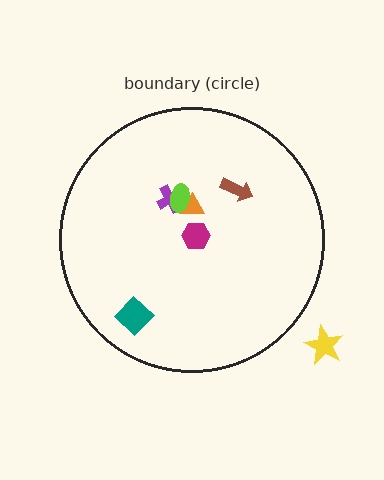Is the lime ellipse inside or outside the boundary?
Inside.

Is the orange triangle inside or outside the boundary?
Inside.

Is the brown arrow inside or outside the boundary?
Inside.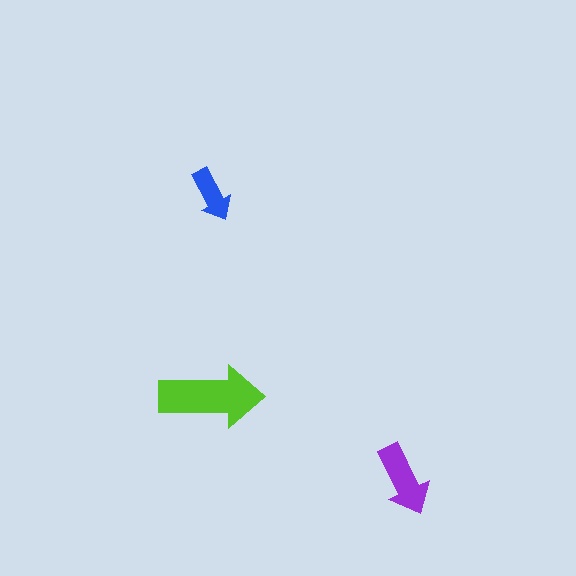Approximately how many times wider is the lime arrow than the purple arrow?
About 1.5 times wider.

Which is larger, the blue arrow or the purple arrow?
The purple one.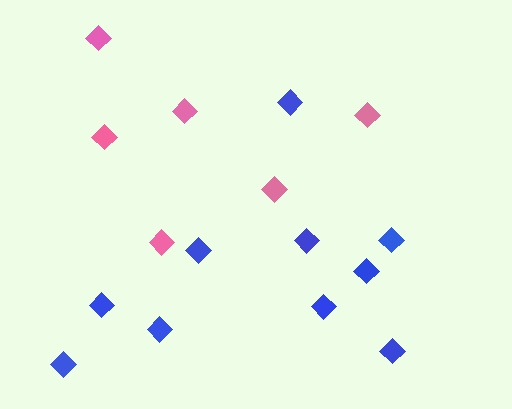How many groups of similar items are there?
There are 2 groups: one group of pink diamonds (6) and one group of blue diamonds (10).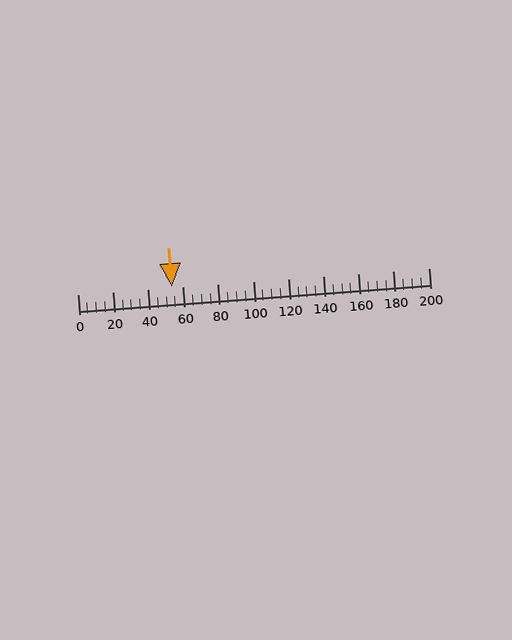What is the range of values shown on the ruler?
The ruler shows values from 0 to 200.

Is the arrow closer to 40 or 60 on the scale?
The arrow is closer to 60.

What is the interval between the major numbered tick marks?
The major tick marks are spaced 20 units apart.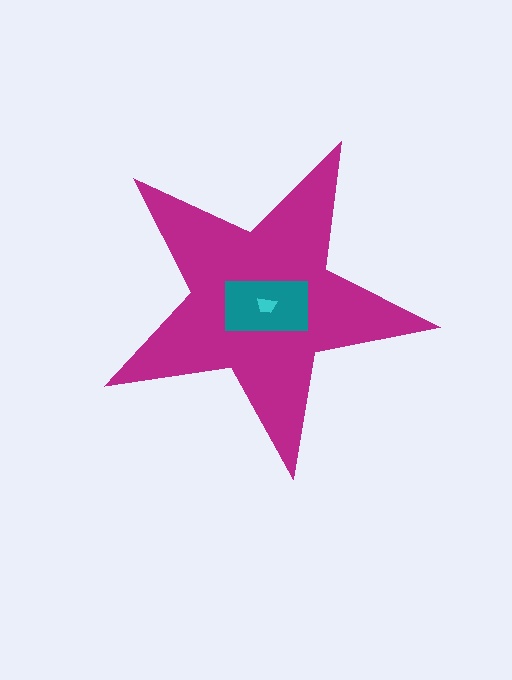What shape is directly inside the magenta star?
The teal rectangle.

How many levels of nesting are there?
3.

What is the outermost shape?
The magenta star.